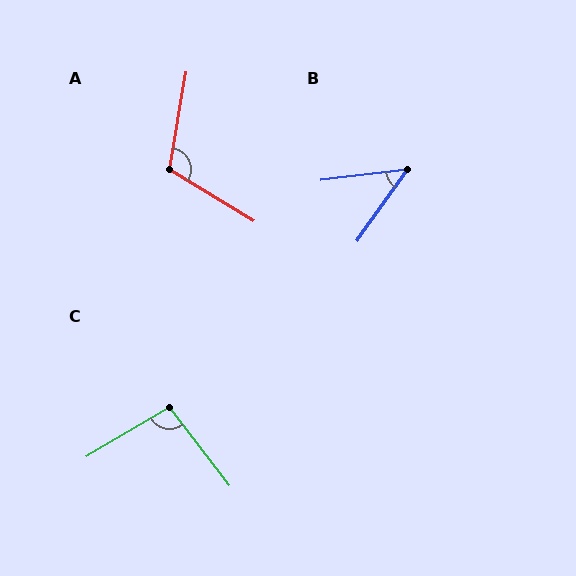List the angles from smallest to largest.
B (48°), C (97°), A (112°).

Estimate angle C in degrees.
Approximately 97 degrees.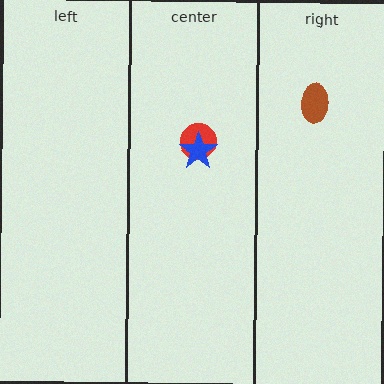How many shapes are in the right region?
1.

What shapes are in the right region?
The brown ellipse.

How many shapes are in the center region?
2.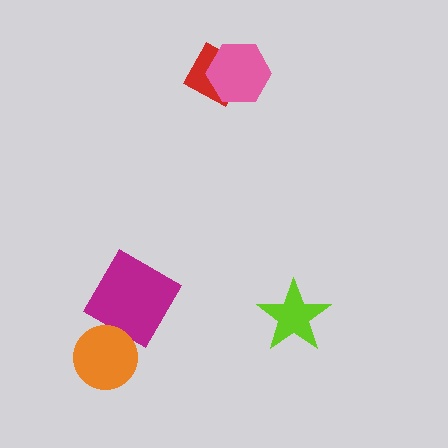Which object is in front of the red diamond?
The pink hexagon is in front of the red diamond.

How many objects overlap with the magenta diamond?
0 objects overlap with the magenta diamond.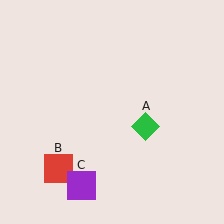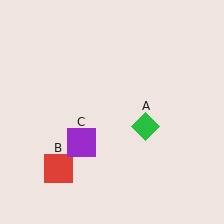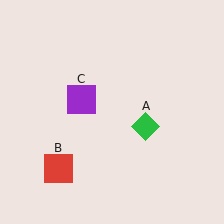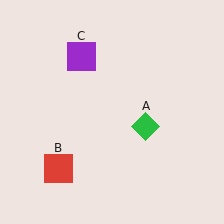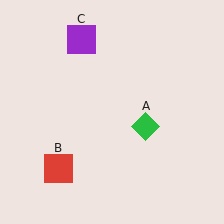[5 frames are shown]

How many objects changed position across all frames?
1 object changed position: purple square (object C).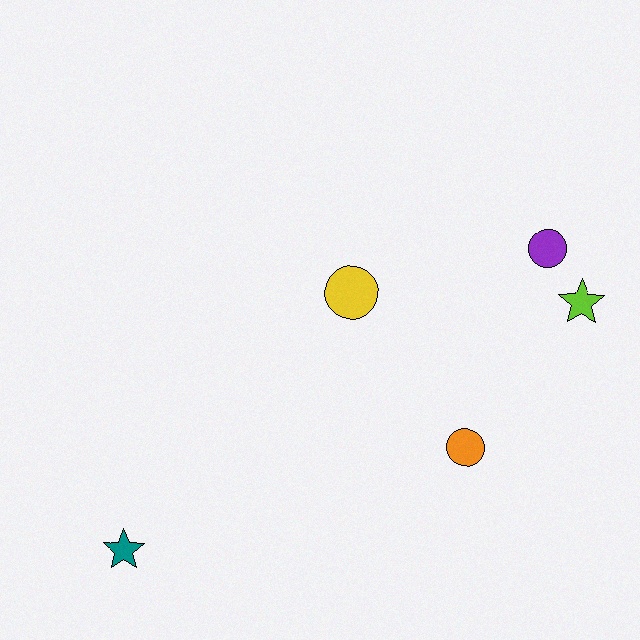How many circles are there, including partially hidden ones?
There are 3 circles.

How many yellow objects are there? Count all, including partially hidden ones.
There is 1 yellow object.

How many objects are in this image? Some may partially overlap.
There are 5 objects.